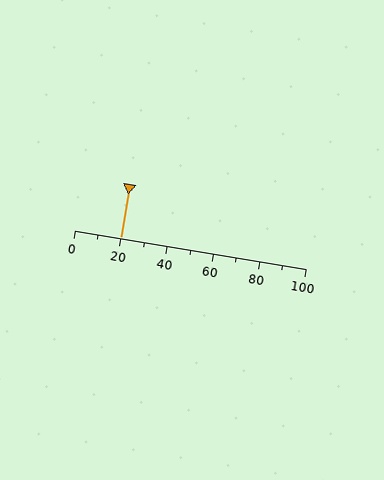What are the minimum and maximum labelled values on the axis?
The axis runs from 0 to 100.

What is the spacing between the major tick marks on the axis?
The major ticks are spaced 20 apart.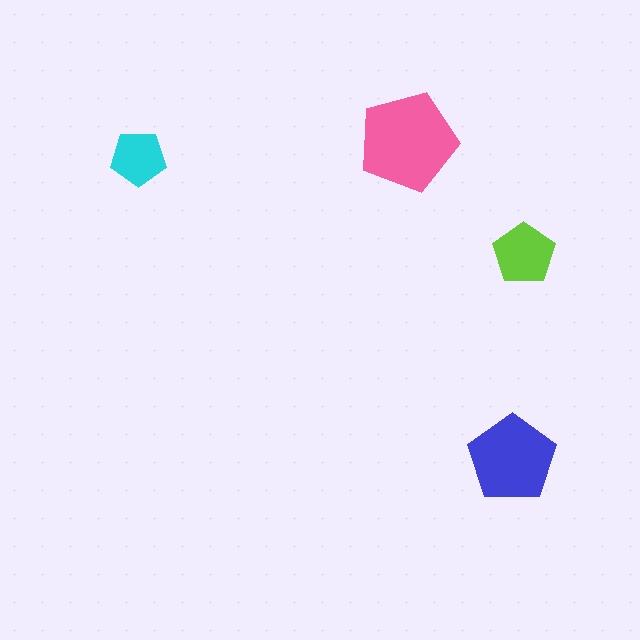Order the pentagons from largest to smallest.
the pink one, the blue one, the lime one, the cyan one.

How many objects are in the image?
There are 4 objects in the image.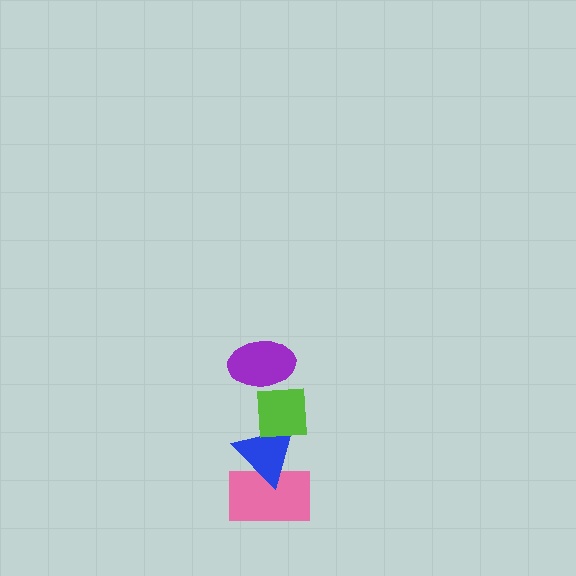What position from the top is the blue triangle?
The blue triangle is 3rd from the top.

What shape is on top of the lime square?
The purple ellipse is on top of the lime square.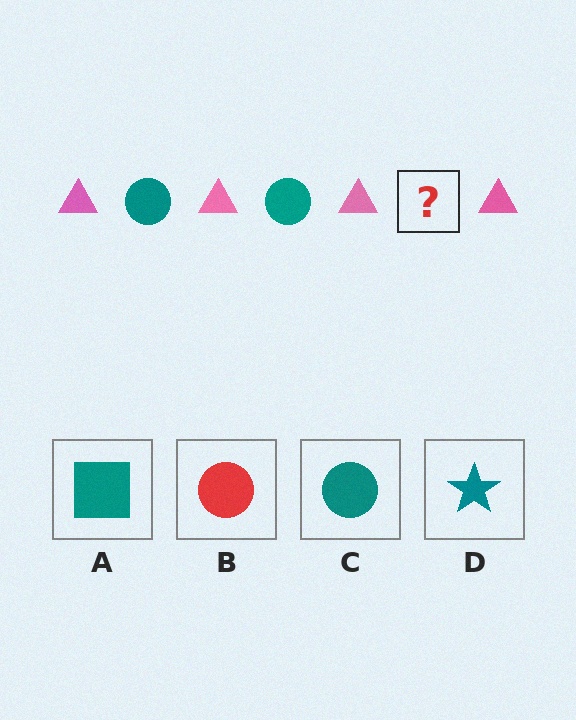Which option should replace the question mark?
Option C.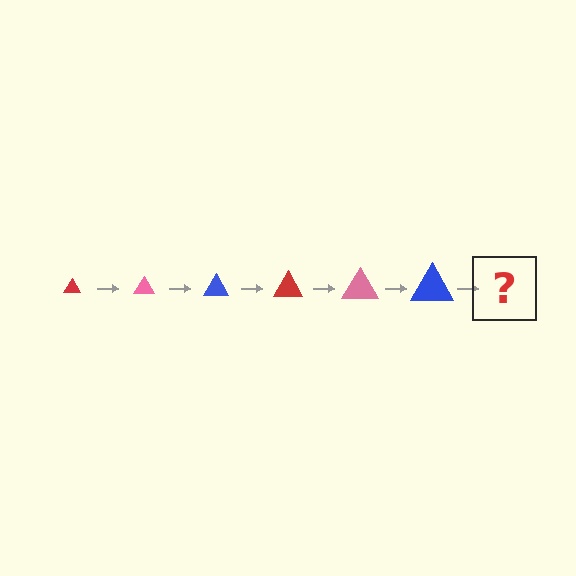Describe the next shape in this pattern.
It should be a red triangle, larger than the previous one.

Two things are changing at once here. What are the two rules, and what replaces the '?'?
The two rules are that the triangle grows larger each step and the color cycles through red, pink, and blue. The '?' should be a red triangle, larger than the previous one.